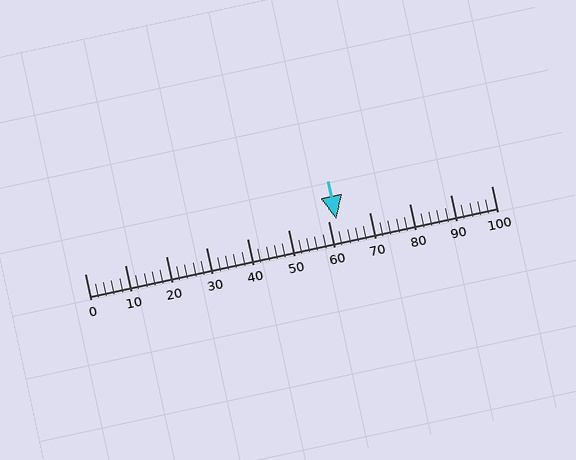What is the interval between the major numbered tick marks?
The major tick marks are spaced 10 units apart.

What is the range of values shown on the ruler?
The ruler shows values from 0 to 100.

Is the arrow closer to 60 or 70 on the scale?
The arrow is closer to 60.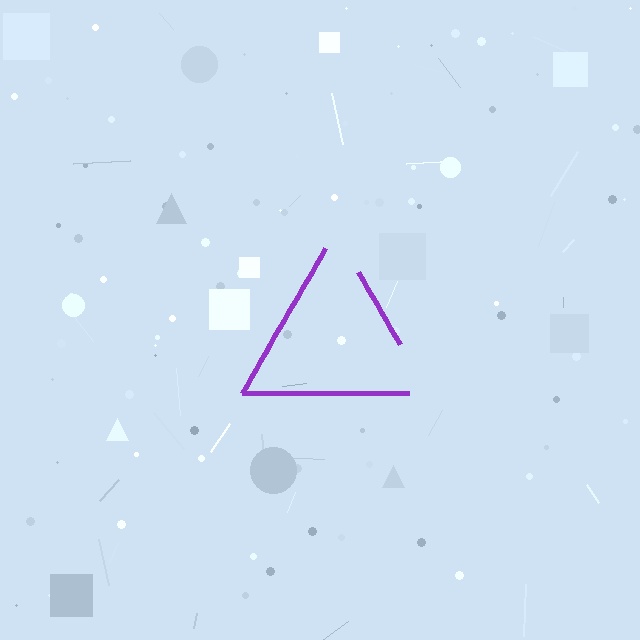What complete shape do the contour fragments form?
The contour fragments form a triangle.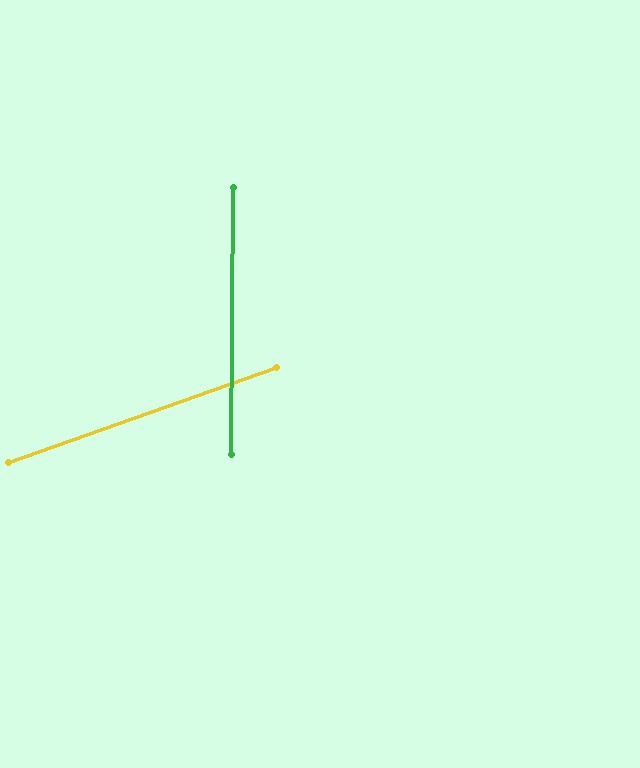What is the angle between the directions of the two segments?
Approximately 70 degrees.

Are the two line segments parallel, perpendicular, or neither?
Neither parallel nor perpendicular — they differ by about 70°.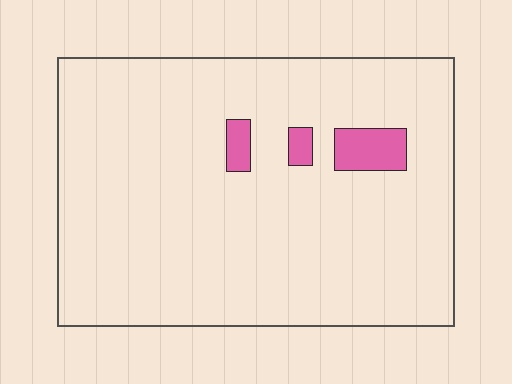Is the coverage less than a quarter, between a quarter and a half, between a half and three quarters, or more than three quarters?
Less than a quarter.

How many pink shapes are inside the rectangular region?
3.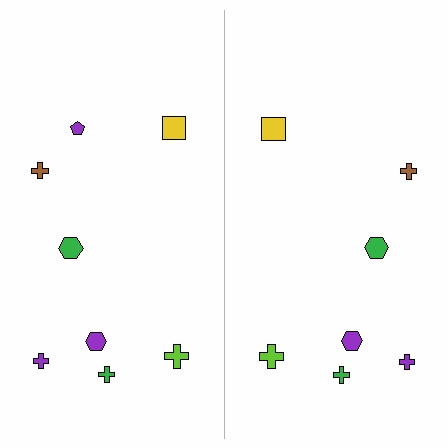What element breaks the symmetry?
A purple pentagon is missing from the right side.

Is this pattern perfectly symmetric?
No, the pattern is not perfectly symmetric. A purple pentagon is missing from the right side.